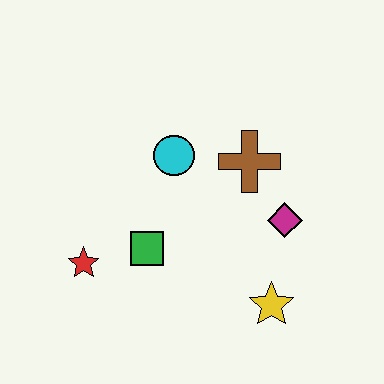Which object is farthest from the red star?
The magenta diamond is farthest from the red star.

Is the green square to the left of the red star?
No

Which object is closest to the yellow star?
The magenta diamond is closest to the yellow star.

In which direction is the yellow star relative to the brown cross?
The yellow star is below the brown cross.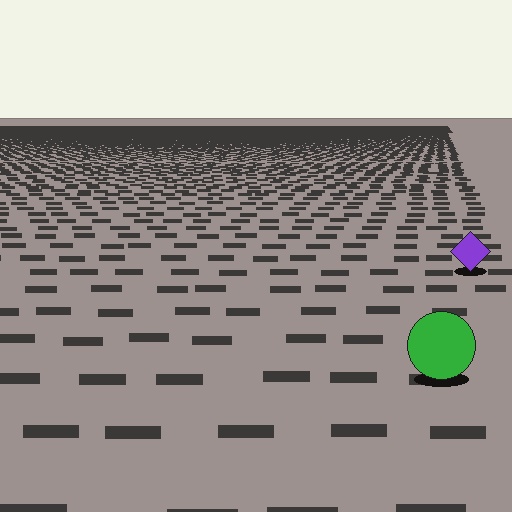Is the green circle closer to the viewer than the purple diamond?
Yes. The green circle is closer — you can tell from the texture gradient: the ground texture is coarser near it.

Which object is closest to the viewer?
The green circle is closest. The texture marks near it are larger and more spread out.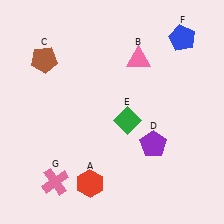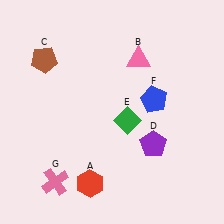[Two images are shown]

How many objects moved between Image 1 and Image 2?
1 object moved between the two images.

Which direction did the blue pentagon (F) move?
The blue pentagon (F) moved down.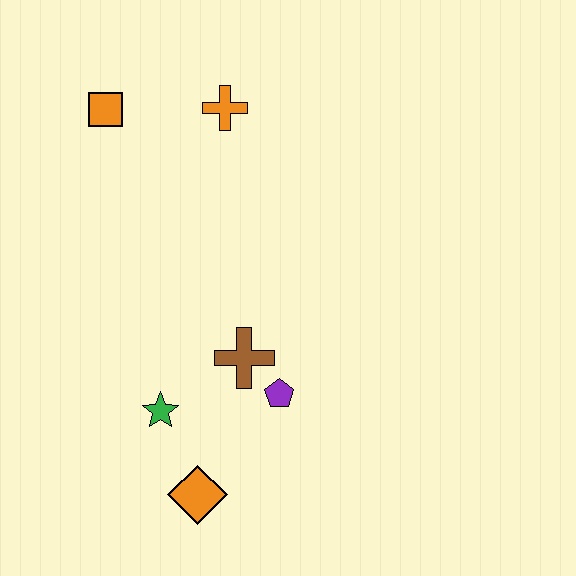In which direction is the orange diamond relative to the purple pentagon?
The orange diamond is below the purple pentagon.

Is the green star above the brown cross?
No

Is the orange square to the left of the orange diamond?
Yes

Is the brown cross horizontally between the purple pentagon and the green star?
Yes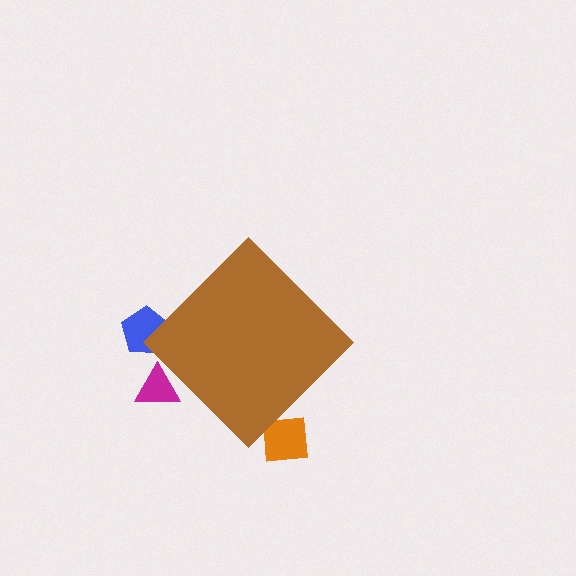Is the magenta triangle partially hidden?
Yes, the magenta triangle is partially hidden behind the brown diamond.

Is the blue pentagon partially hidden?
Yes, the blue pentagon is partially hidden behind the brown diamond.